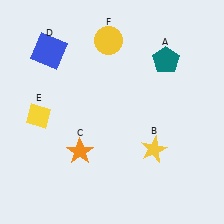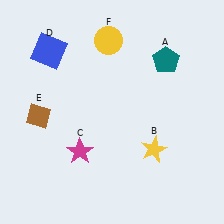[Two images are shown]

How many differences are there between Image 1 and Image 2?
There are 2 differences between the two images.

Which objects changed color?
C changed from orange to magenta. E changed from yellow to brown.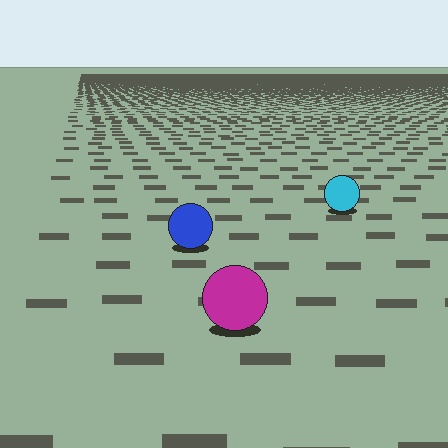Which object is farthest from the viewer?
The cyan circle is farthest from the viewer. It appears smaller and the ground texture around it is denser.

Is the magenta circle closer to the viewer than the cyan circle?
Yes. The magenta circle is closer — you can tell from the texture gradient: the ground texture is coarser near it.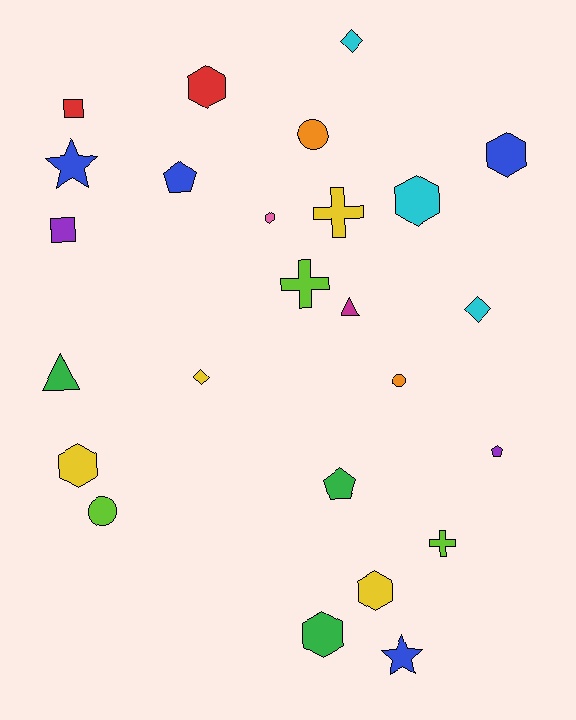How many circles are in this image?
There are 3 circles.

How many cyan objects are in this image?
There are 3 cyan objects.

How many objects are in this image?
There are 25 objects.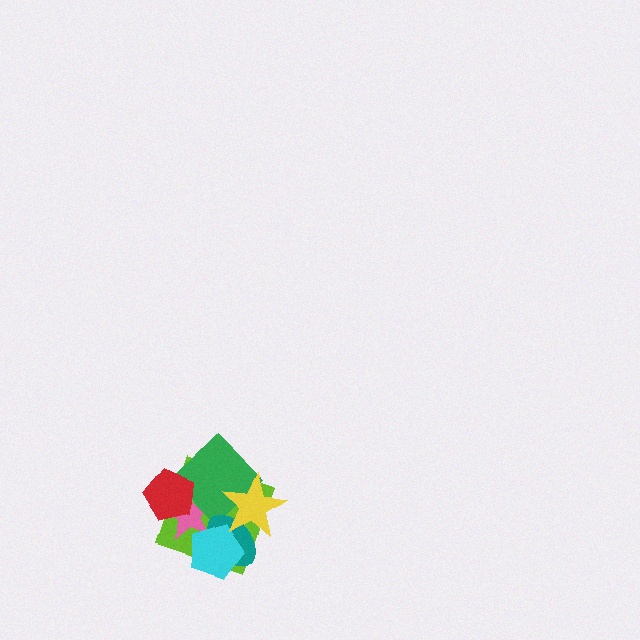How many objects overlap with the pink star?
5 objects overlap with the pink star.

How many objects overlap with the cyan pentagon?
3 objects overlap with the cyan pentagon.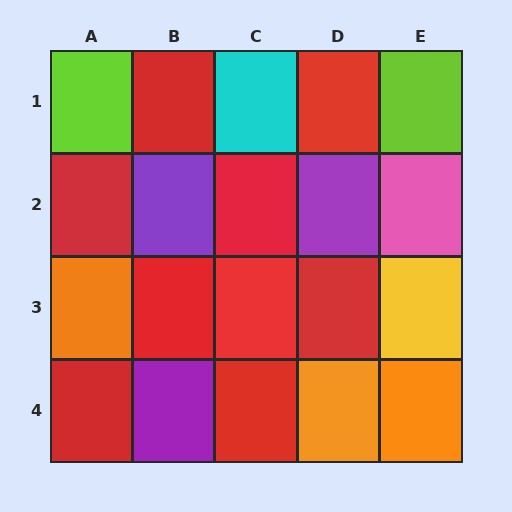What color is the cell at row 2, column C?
Red.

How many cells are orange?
3 cells are orange.